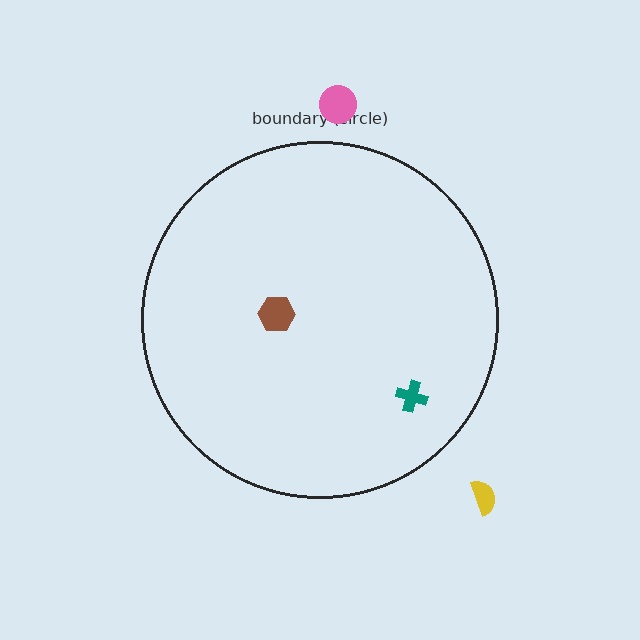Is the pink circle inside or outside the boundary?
Outside.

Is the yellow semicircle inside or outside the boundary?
Outside.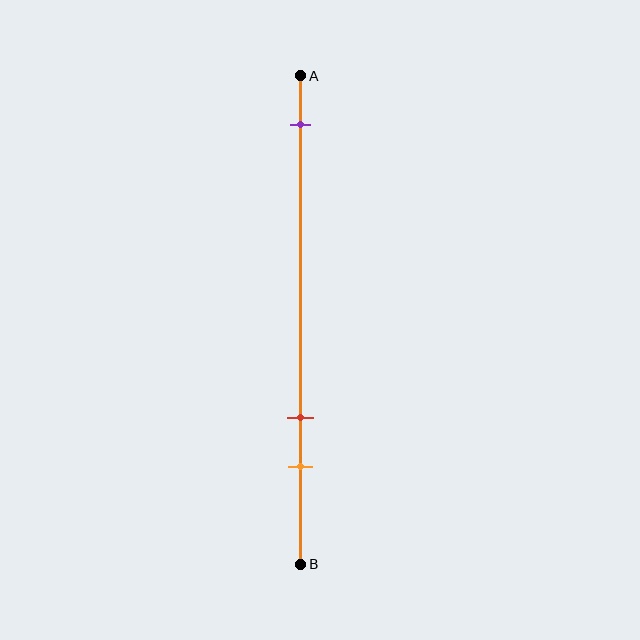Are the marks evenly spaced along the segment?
No, the marks are not evenly spaced.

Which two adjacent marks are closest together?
The red and orange marks are the closest adjacent pair.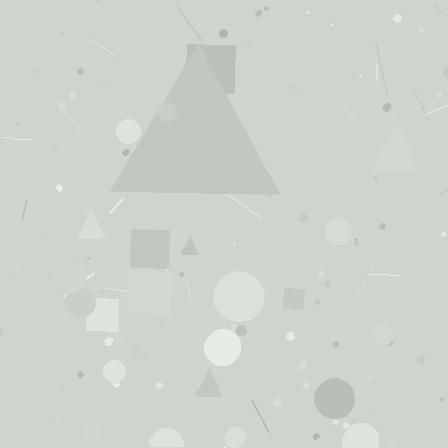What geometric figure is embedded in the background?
A triangle is embedded in the background.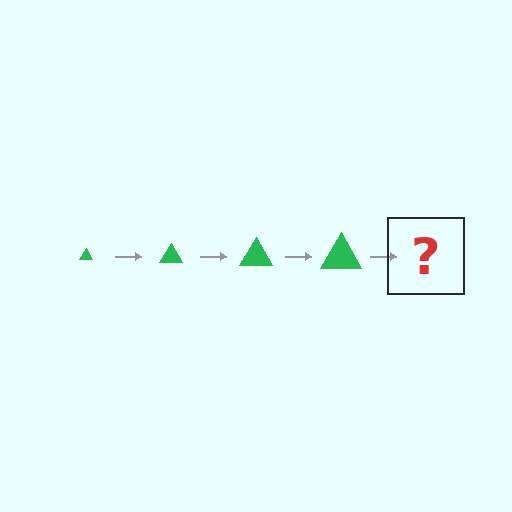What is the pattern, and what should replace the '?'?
The pattern is that the triangle gets progressively larger each step. The '?' should be a green triangle, larger than the previous one.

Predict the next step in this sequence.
The next step is a green triangle, larger than the previous one.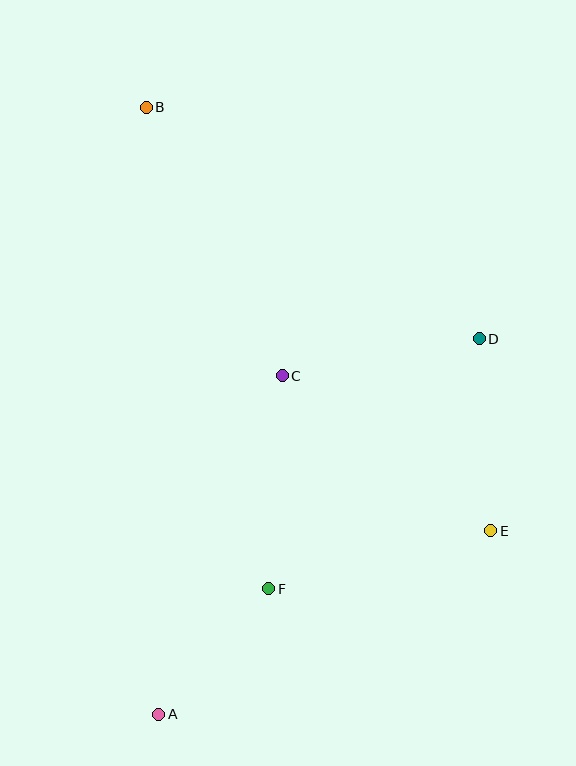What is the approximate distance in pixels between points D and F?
The distance between D and F is approximately 327 pixels.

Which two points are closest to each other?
Points A and F are closest to each other.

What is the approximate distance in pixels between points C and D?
The distance between C and D is approximately 200 pixels.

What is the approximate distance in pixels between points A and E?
The distance between A and E is approximately 380 pixels.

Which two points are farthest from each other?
Points A and B are farthest from each other.